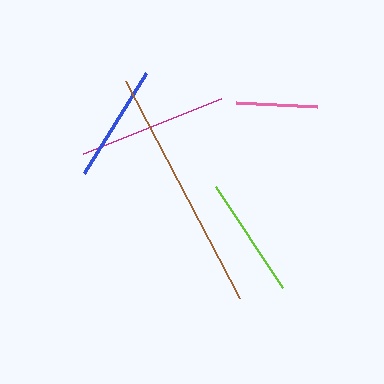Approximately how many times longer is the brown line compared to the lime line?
The brown line is approximately 2.0 times the length of the lime line.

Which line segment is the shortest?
The pink line is the shortest at approximately 81 pixels.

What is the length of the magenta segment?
The magenta segment is approximately 149 pixels long.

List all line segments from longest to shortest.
From longest to shortest: brown, magenta, lime, blue, pink.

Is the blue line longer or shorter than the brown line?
The brown line is longer than the blue line.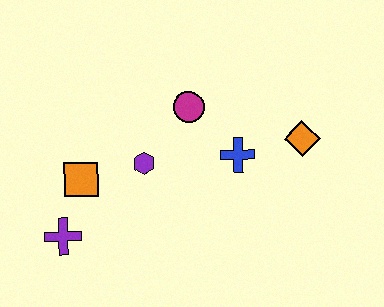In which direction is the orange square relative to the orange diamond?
The orange square is to the left of the orange diamond.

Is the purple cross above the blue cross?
No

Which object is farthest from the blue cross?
The purple cross is farthest from the blue cross.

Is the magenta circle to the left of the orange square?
No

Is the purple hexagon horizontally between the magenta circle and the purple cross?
Yes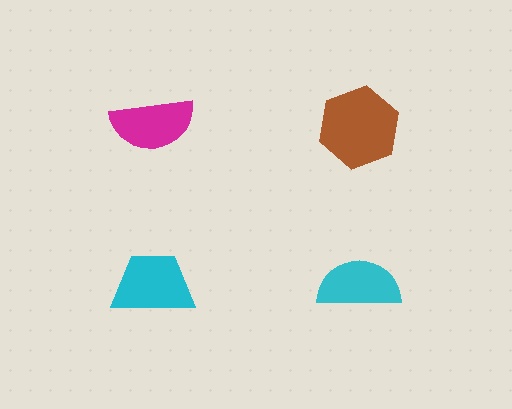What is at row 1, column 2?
A brown hexagon.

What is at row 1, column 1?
A magenta semicircle.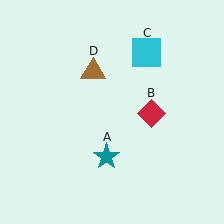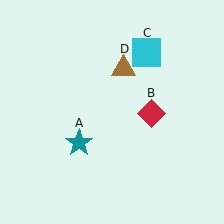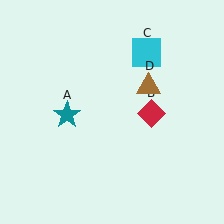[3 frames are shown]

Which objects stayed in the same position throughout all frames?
Red diamond (object B) and cyan square (object C) remained stationary.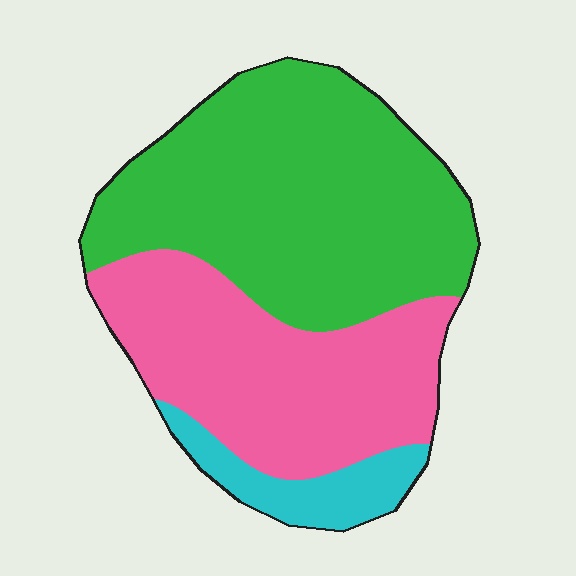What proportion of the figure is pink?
Pink covers roughly 40% of the figure.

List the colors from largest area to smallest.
From largest to smallest: green, pink, cyan.